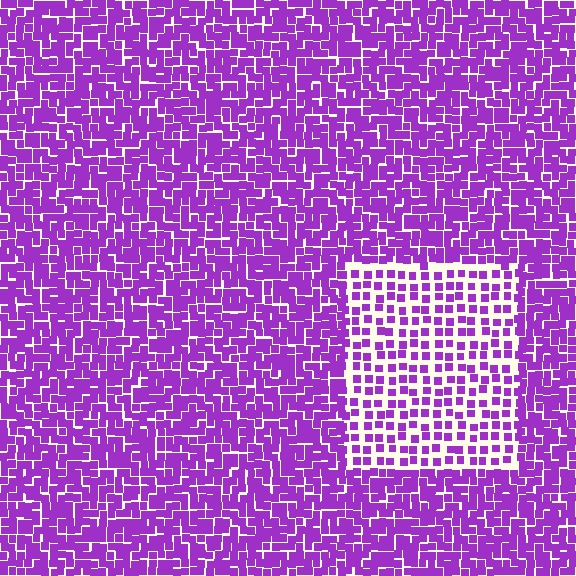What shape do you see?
I see a rectangle.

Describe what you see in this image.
The image contains small purple elements arranged at two different densities. A rectangle-shaped region is visible where the elements are less densely packed than the surrounding area.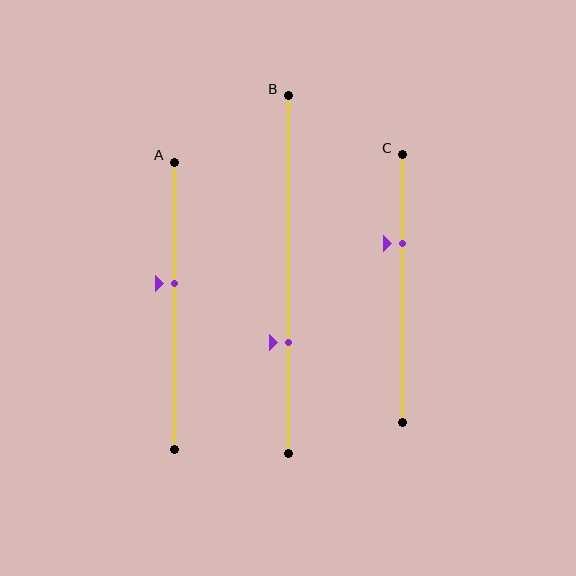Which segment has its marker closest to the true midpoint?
Segment A has its marker closest to the true midpoint.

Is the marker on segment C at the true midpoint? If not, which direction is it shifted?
No, the marker on segment C is shifted upward by about 17% of the segment length.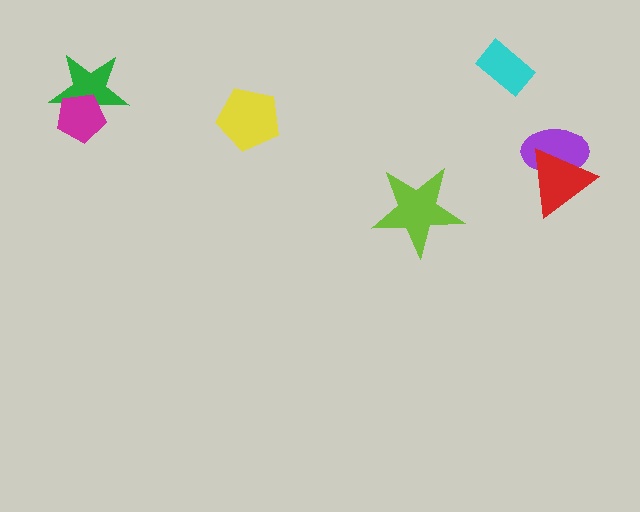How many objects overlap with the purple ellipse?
1 object overlaps with the purple ellipse.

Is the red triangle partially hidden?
No, no other shape covers it.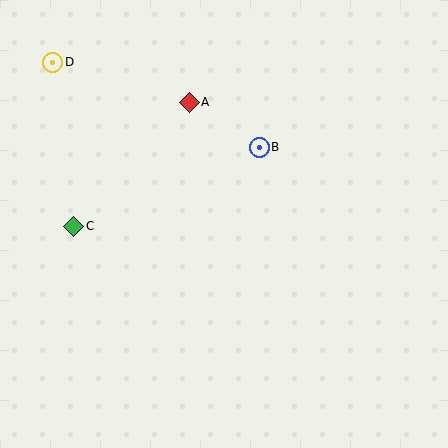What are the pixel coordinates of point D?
Point D is at (53, 62).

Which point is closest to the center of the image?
Point B at (259, 147) is closest to the center.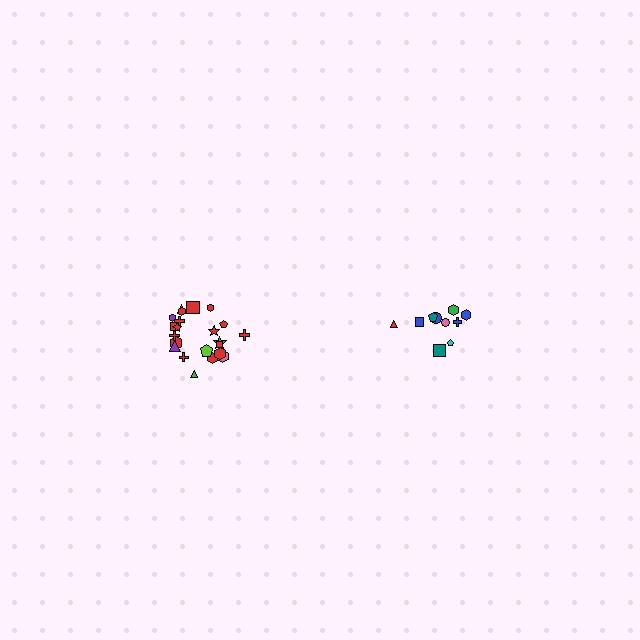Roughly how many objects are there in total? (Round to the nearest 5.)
Roughly 30 objects in total.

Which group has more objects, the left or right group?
The left group.